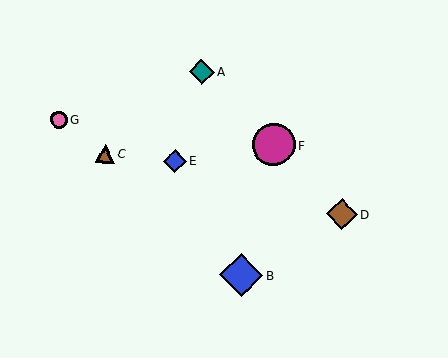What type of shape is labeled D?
Shape D is a brown diamond.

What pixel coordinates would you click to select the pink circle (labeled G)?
Click at (59, 119) to select the pink circle G.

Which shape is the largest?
The blue diamond (labeled B) is the largest.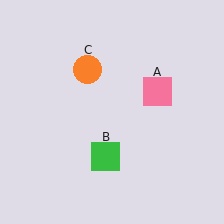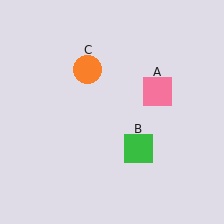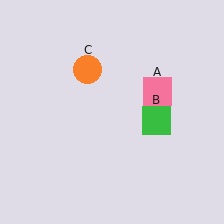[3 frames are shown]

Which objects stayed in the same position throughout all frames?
Pink square (object A) and orange circle (object C) remained stationary.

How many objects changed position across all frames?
1 object changed position: green square (object B).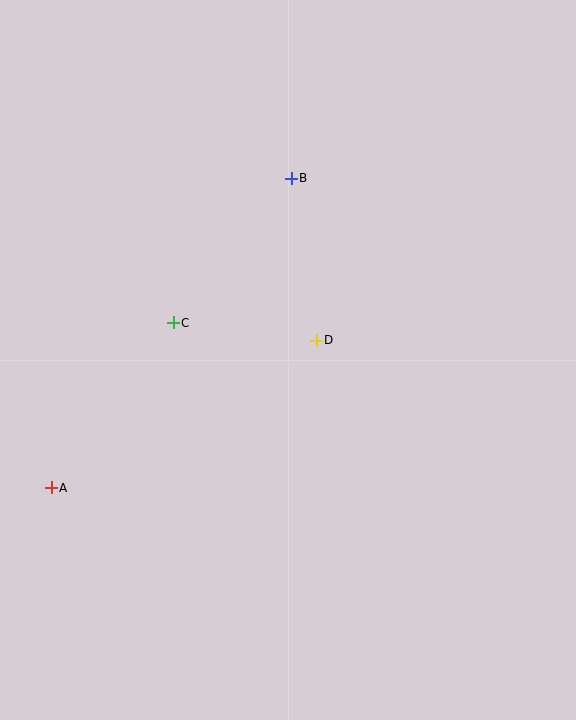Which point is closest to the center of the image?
Point D at (316, 340) is closest to the center.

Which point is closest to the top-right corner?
Point B is closest to the top-right corner.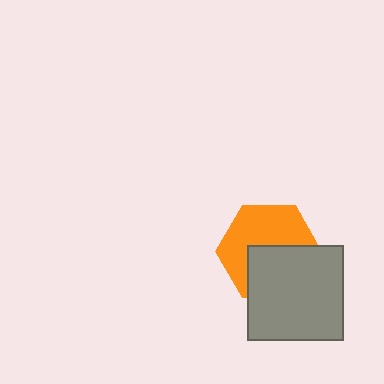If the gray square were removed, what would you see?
You would see the complete orange hexagon.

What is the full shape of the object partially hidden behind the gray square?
The partially hidden object is an orange hexagon.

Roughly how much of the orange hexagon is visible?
About half of it is visible (roughly 56%).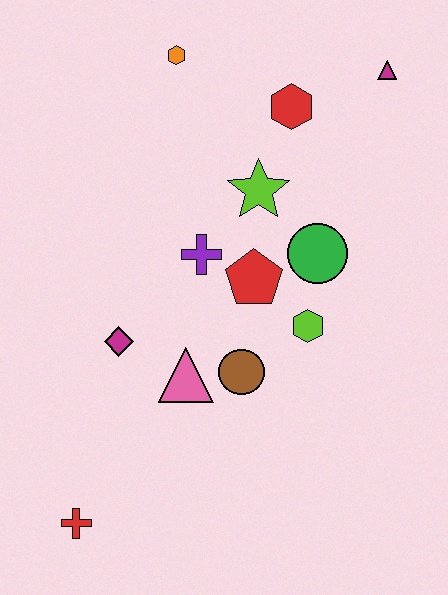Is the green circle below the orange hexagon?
Yes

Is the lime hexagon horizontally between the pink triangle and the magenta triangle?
Yes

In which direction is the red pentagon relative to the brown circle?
The red pentagon is above the brown circle.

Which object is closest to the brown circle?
The pink triangle is closest to the brown circle.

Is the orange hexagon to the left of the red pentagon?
Yes